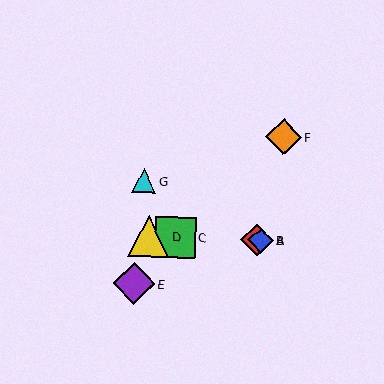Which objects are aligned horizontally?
Objects A, B, C, D are aligned horizontally.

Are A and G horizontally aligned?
No, A is at y≈240 and G is at y≈181.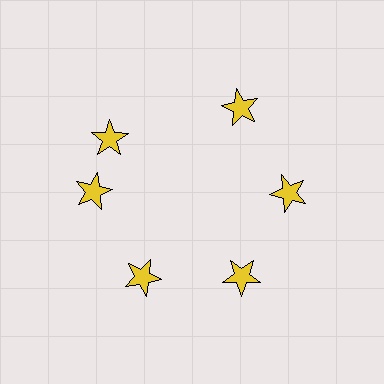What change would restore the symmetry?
The symmetry would be restored by rotating it back into even spacing with its neighbors so that all 6 stars sit at equal angles and equal distance from the center.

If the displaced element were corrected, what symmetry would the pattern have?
It would have 6-fold rotational symmetry — the pattern would map onto itself every 60 degrees.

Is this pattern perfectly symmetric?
No. The 6 yellow stars are arranged in a ring, but one element near the 11 o'clock position is rotated out of alignment along the ring, breaking the 6-fold rotational symmetry.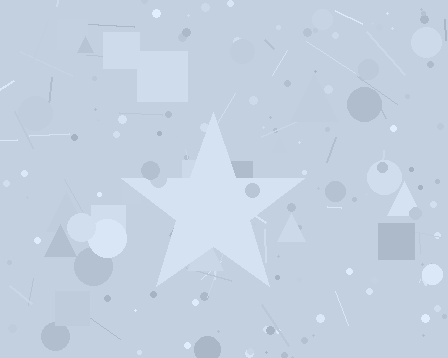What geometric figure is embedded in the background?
A star is embedded in the background.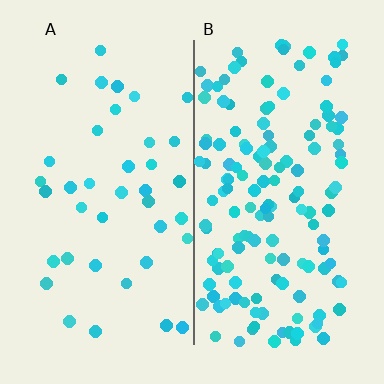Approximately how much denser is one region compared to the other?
Approximately 3.7× — region B over region A.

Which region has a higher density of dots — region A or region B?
B (the right).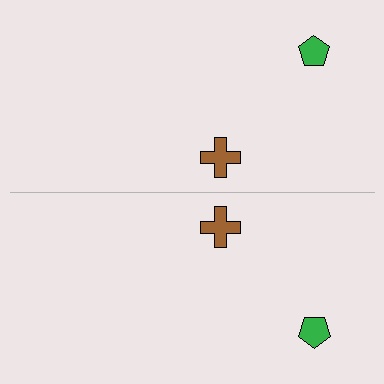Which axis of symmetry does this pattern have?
The pattern has a horizontal axis of symmetry running through the center of the image.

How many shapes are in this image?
There are 4 shapes in this image.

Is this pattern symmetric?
Yes, this pattern has bilateral (reflection) symmetry.